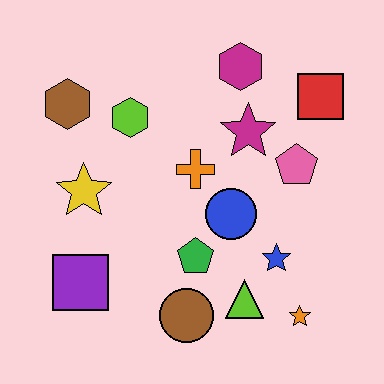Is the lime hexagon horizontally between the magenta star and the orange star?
No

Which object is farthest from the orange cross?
The orange star is farthest from the orange cross.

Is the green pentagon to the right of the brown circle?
Yes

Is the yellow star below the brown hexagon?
Yes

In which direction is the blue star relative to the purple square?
The blue star is to the right of the purple square.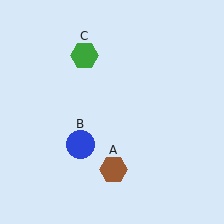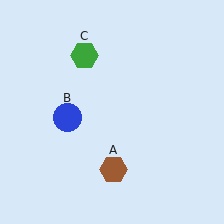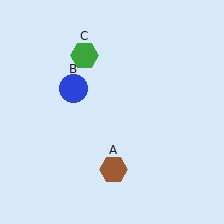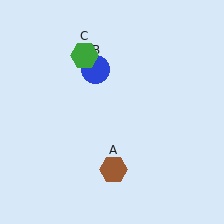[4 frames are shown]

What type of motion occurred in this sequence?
The blue circle (object B) rotated clockwise around the center of the scene.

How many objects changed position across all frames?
1 object changed position: blue circle (object B).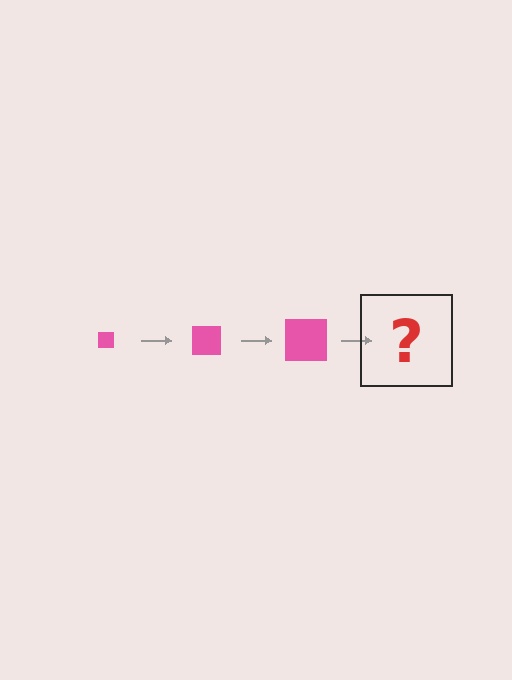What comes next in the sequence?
The next element should be a pink square, larger than the previous one.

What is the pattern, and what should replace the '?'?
The pattern is that the square gets progressively larger each step. The '?' should be a pink square, larger than the previous one.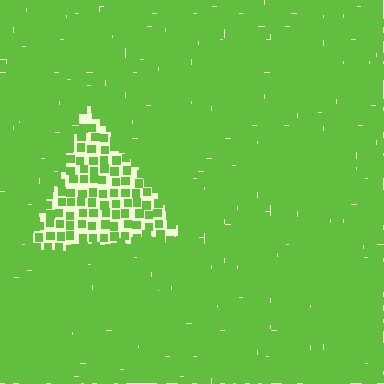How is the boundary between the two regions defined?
The boundary is defined by a change in element density (approximately 2.8x ratio). All elements are the same color, size, and shape.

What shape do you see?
I see a triangle.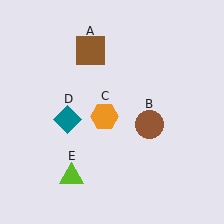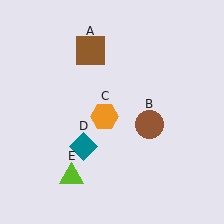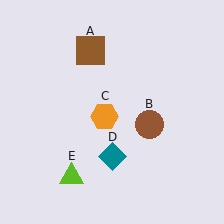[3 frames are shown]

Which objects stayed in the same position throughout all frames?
Brown square (object A) and brown circle (object B) and orange hexagon (object C) and lime triangle (object E) remained stationary.